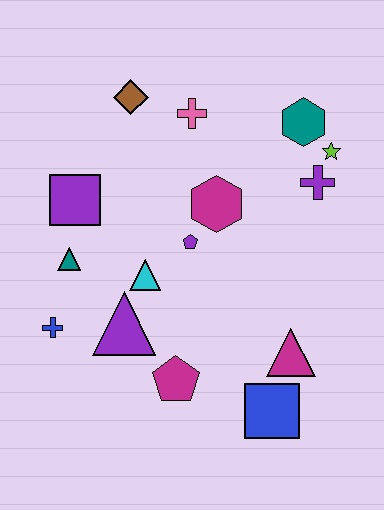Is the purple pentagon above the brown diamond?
No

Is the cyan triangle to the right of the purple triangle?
Yes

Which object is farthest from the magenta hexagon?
The blue square is farthest from the magenta hexagon.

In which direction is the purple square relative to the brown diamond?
The purple square is below the brown diamond.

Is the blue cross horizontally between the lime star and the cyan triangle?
No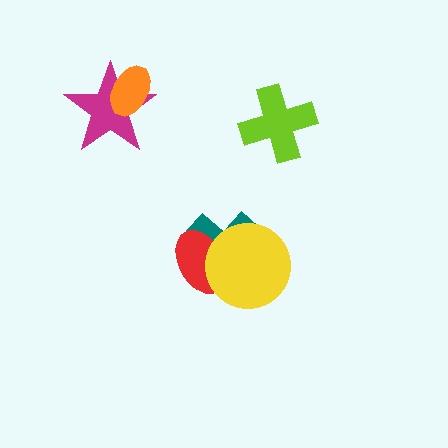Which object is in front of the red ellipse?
The yellow circle is in front of the red ellipse.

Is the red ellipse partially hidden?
Yes, it is partially covered by another shape.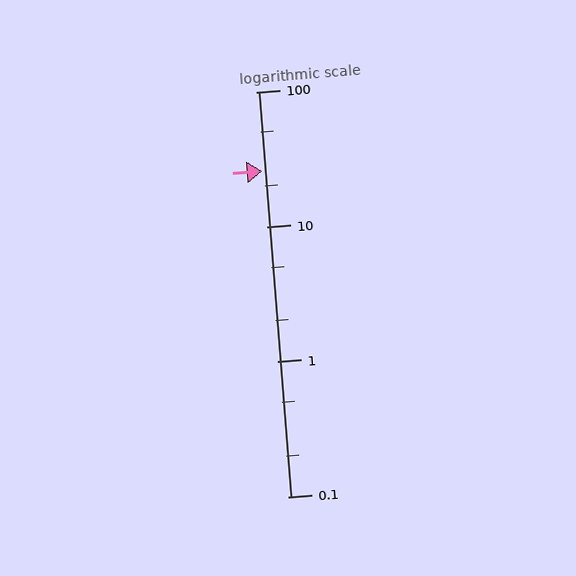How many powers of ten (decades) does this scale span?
The scale spans 3 decades, from 0.1 to 100.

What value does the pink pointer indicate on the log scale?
The pointer indicates approximately 26.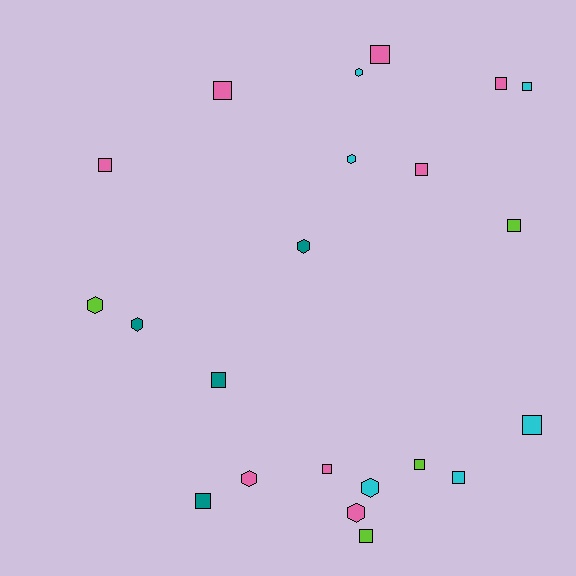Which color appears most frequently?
Pink, with 8 objects.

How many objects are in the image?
There are 22 objects.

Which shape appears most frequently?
Square, with 14 objects.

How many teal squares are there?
There are 2 teal squares.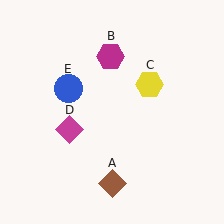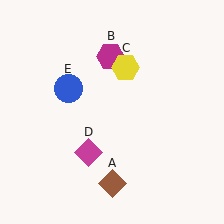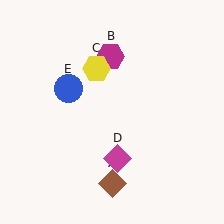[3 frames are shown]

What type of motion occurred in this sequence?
The yellow hexagon (object C), magenta diamond (object D) rotated counterclockwise around the center of the scene.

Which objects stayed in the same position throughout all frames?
Brown diamond (object A) and magenta hexagon (object B) and blue circle (object E) remained stationary.